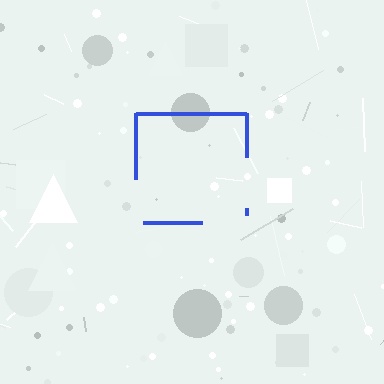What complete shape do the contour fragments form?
The contour fragments form a square.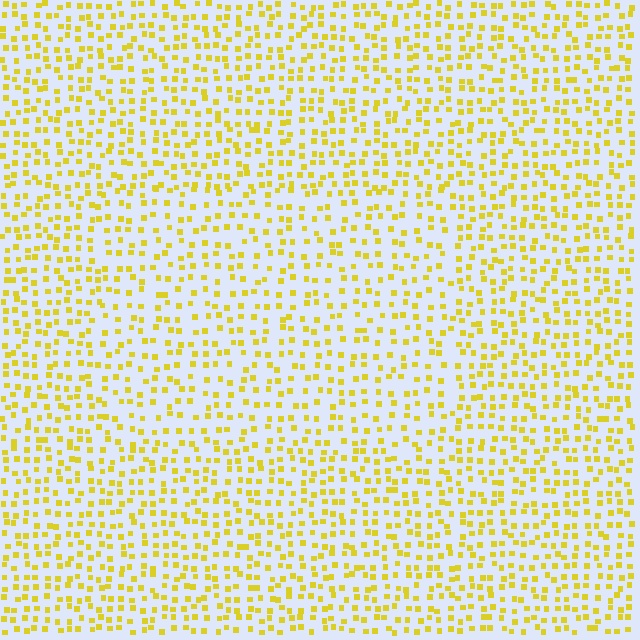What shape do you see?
I see a rectangle.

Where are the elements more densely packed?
The elements are more densely packed outside the rectangle boundary.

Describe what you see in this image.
The image contains small yellow elements arranged at two different densities. A rectangle-shaped region is visible where the elements are less densely packed than the surrounding area.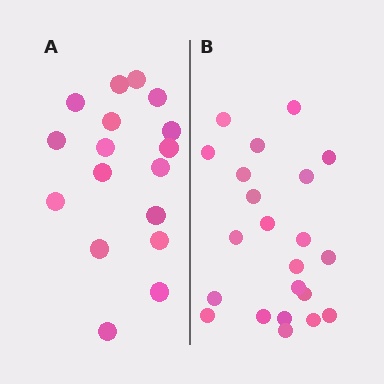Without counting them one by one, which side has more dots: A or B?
Region B (the right region) has more dots.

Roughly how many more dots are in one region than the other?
Region B has about 5 more dots than region A.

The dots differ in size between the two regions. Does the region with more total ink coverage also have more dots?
No. Region A has more total ink coverage because its dots are larger, but region B actually contains more individual dots. Total area can be misleading — the number of items is what matters here.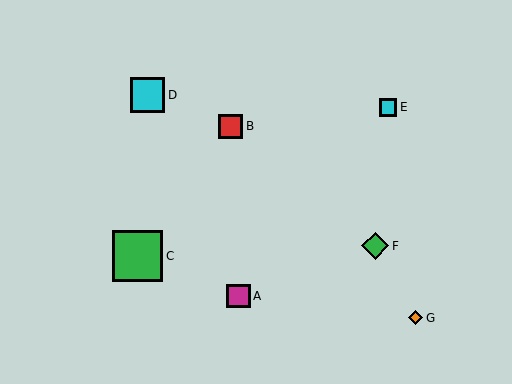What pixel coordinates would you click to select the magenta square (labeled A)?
Click at (239, 296) to select the magenta square A.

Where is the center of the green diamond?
The center of the green diamond is at (375, 246).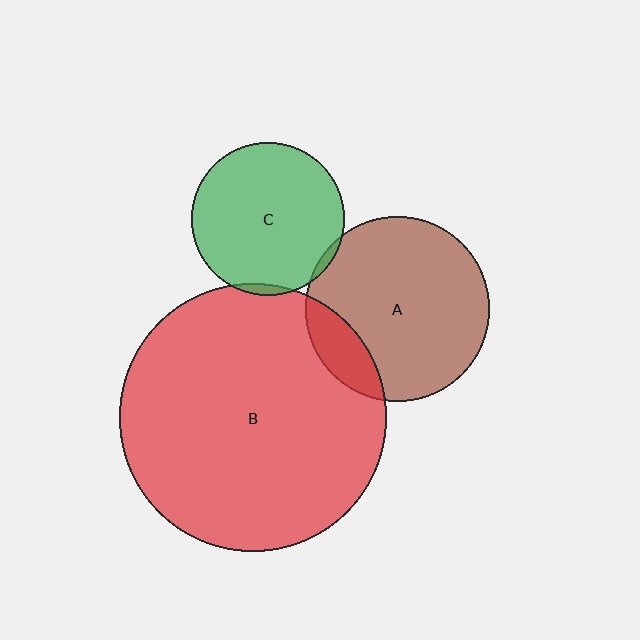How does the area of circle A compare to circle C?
Approximately 1.4 times.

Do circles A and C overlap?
Yes.